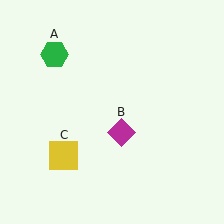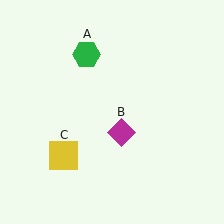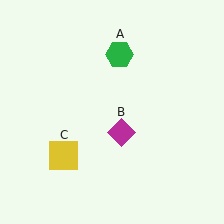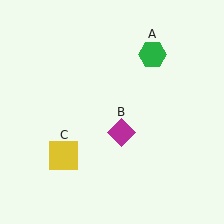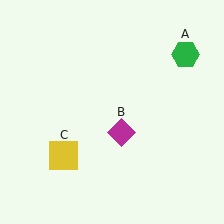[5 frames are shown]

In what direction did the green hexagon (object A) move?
The green hexagon (object A) moved right.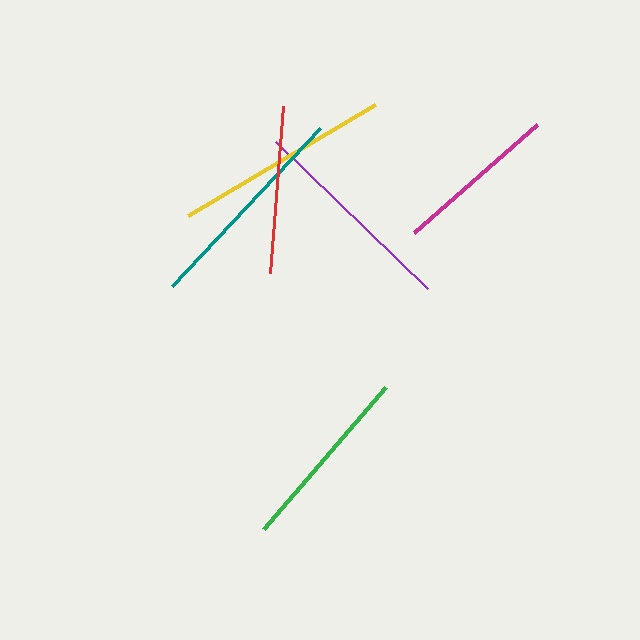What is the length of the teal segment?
The teal segment is approximately 216 pixels long.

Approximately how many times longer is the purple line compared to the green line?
The purple line is approximately 1.1 times the length of the green line.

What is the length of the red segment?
The red segment is approximately 167 pixels long.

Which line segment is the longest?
The yellow line is the longest at approximately 218 pixels.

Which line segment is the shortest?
The magenta line is the shortest at approximately 163 pixels.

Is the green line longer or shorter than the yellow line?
The yellow line is longer than the green line.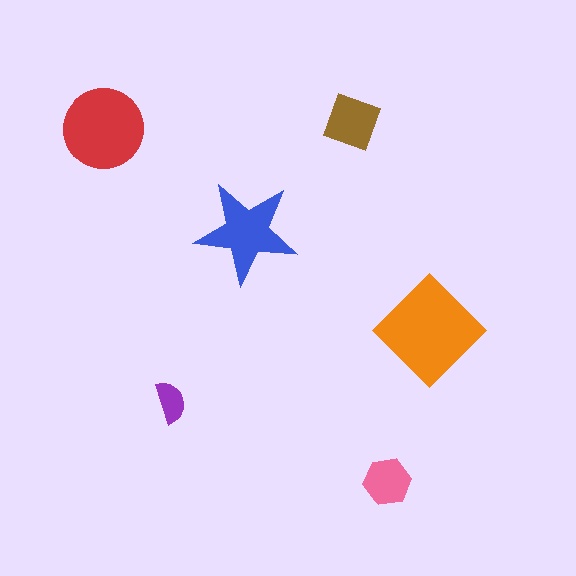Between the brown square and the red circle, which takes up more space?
The red circle.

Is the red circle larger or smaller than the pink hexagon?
Larger.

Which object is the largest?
The orange diamond.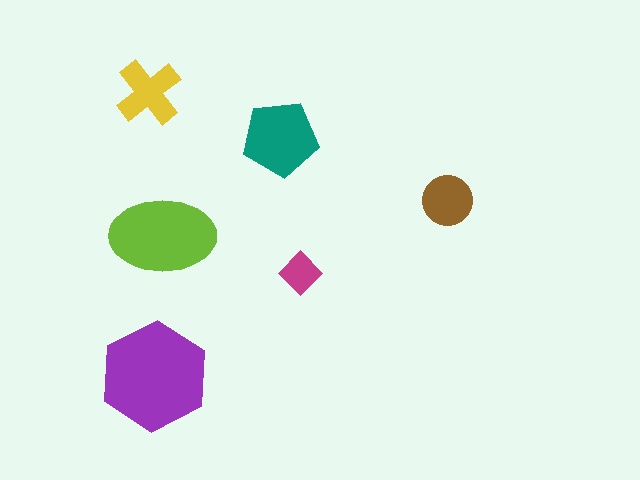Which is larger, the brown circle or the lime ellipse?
The lime ellipse.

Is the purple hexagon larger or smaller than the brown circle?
Larger.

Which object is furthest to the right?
The brown circle is rightmost.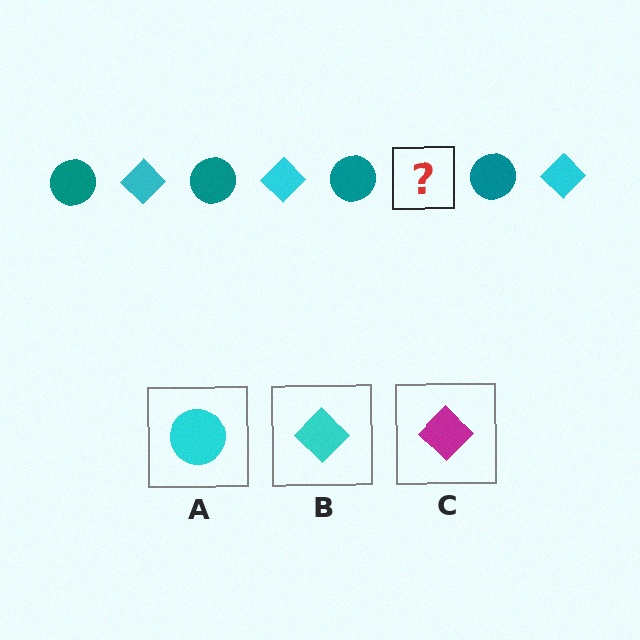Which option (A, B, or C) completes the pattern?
B.